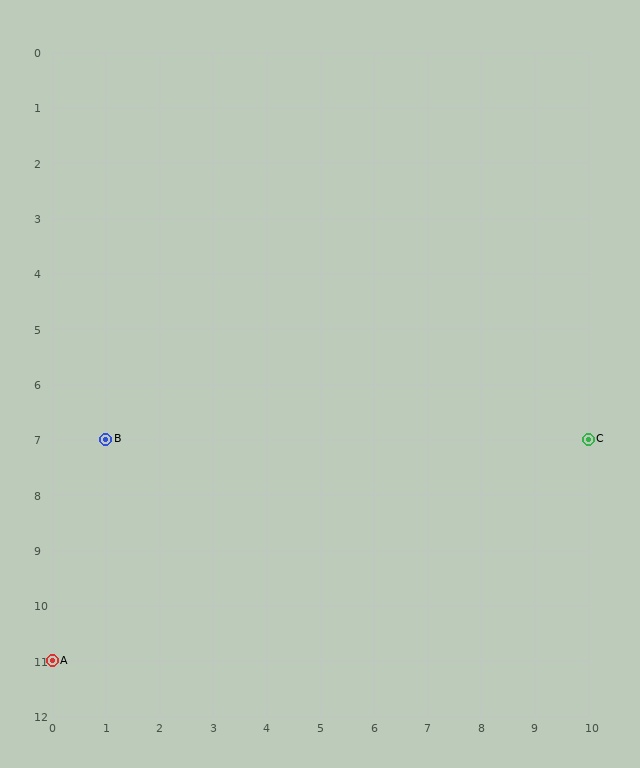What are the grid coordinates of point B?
Point B is at grid coordinates (1, 7).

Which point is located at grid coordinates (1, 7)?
Point B is at (1, 7).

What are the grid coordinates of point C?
Point C is at grid coordinates (10, 7).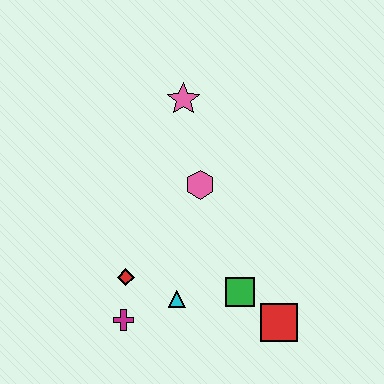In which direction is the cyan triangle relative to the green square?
The cyan triangle is to the left of the green square.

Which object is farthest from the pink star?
The red square is farthest from the pink star.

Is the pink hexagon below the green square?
No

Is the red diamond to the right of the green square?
No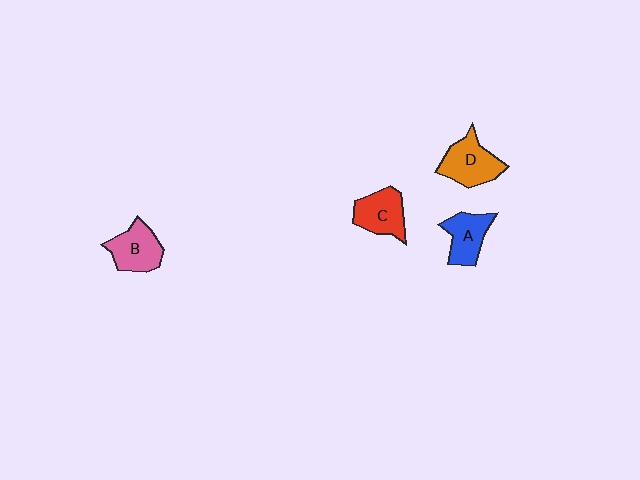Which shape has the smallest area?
Shape A (blue).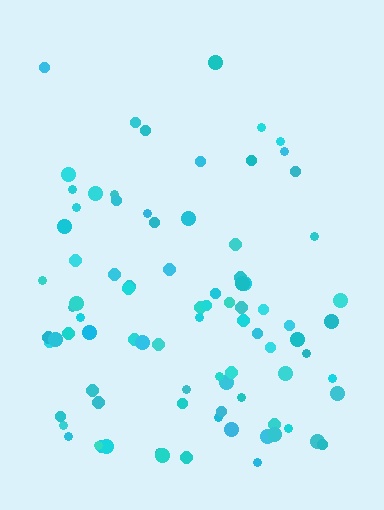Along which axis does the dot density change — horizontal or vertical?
Vertical.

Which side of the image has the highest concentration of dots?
The bottom.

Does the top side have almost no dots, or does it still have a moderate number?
Still a moderate number, just noticeably fewer than the bottom.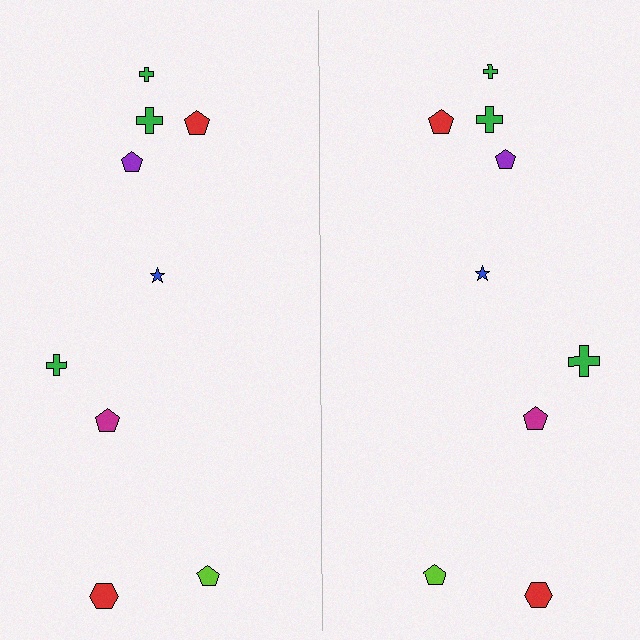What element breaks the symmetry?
The green cross on the right side has a different size than its mirror counterpart.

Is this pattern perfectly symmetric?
No, the pattern is not perfectly symmetric. The green cross on the right side has a different size than its mirror counterpart.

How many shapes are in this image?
There are 18 shapes in this image.